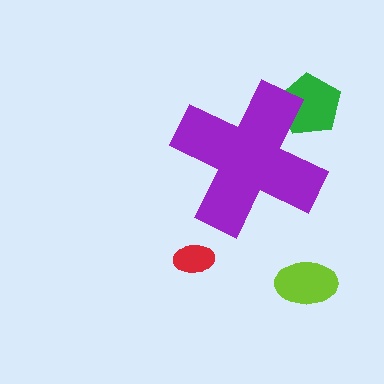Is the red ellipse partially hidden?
No, the red ellipse is fully visible.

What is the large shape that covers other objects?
A purple cross.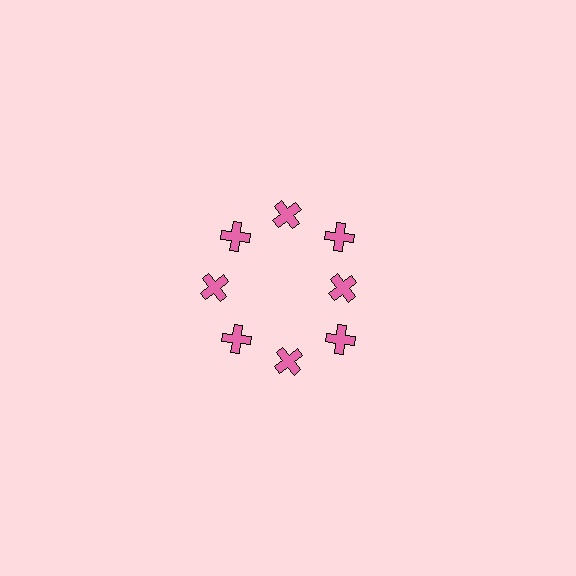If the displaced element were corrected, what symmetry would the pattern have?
It would have 8-fold rotational symmetry — the pattern would map onto itself every 45 degrees.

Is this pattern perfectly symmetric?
No. The 8 pink crosses are arranged in a ring, but one element near the 3 o'clock position is pulled inward toward the center, breaking the 8-fold rotational symmetry.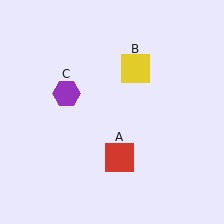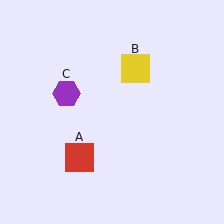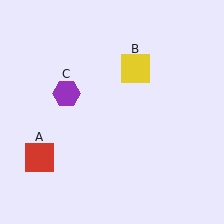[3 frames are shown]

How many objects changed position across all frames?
1 object changed position: red square (object A).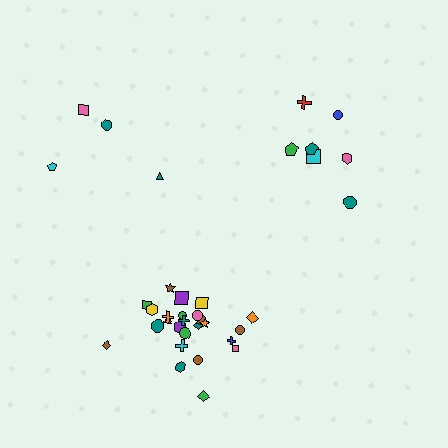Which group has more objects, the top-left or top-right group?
The top-right group.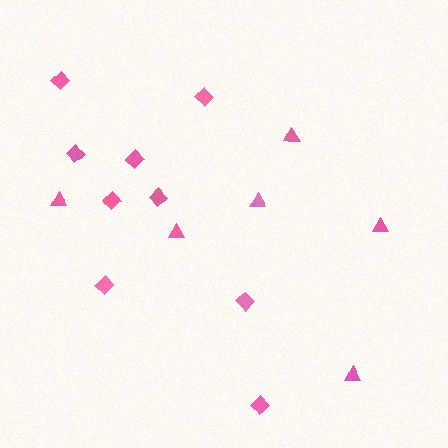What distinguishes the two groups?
There are 2 groups: one group of diamonds (9) and one group of triangles (6).